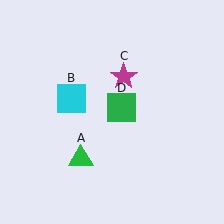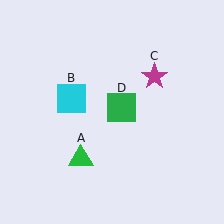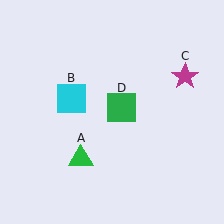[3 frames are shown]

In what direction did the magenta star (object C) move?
The magenta star (object C) moved right.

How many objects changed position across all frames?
1 object changed position: magenta star (object C).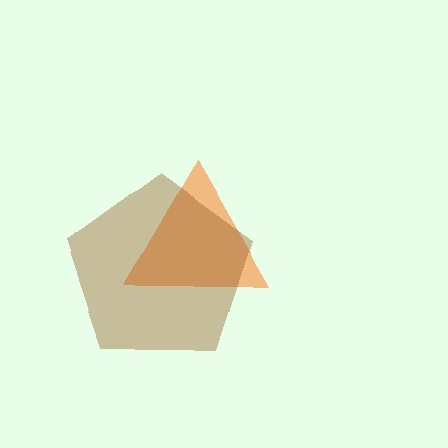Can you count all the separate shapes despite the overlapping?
Yes, there are 2 separate shapes.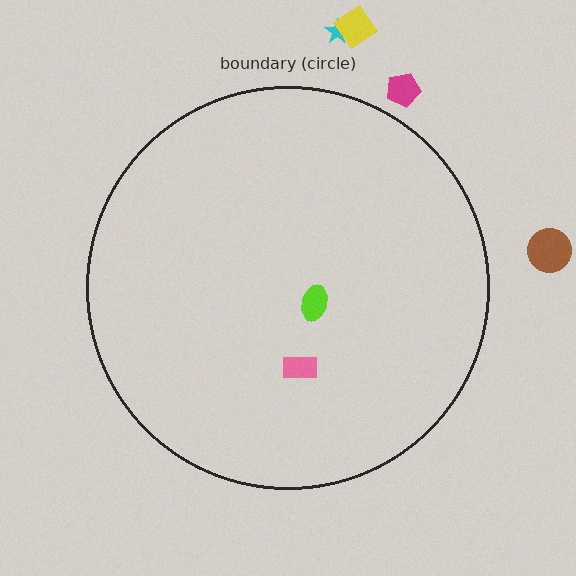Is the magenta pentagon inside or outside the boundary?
Outside.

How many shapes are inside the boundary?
2 inside, 4 outside.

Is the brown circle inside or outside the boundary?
Outside.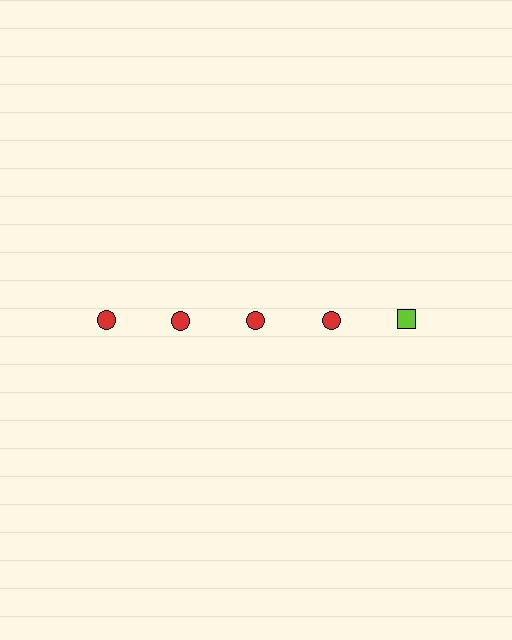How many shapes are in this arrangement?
There are 5 shapes arranged in a grid pattern.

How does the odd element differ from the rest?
It differs in both color (lime instead of red) and shape (square instead of circle).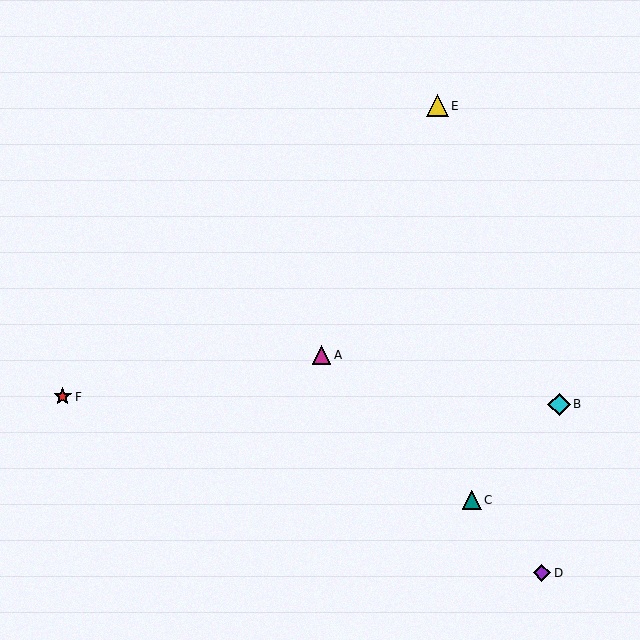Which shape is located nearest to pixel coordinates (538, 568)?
The purple diamond (labeled D) at (542, 573) is nearest to that location.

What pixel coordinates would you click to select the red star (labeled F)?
Click at (63, 397) to select the red star F.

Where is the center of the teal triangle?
The center of the teal triangle is at (472, 500).